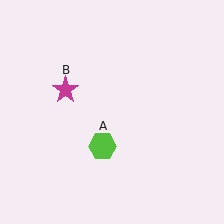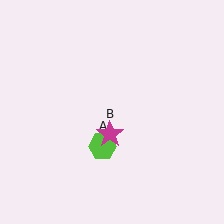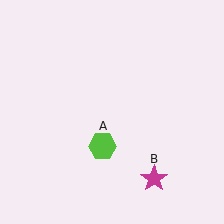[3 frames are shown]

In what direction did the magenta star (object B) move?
The magenta star (object B) moved down and to the right.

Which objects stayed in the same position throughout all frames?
Lime hexagon (object A) remained stationary.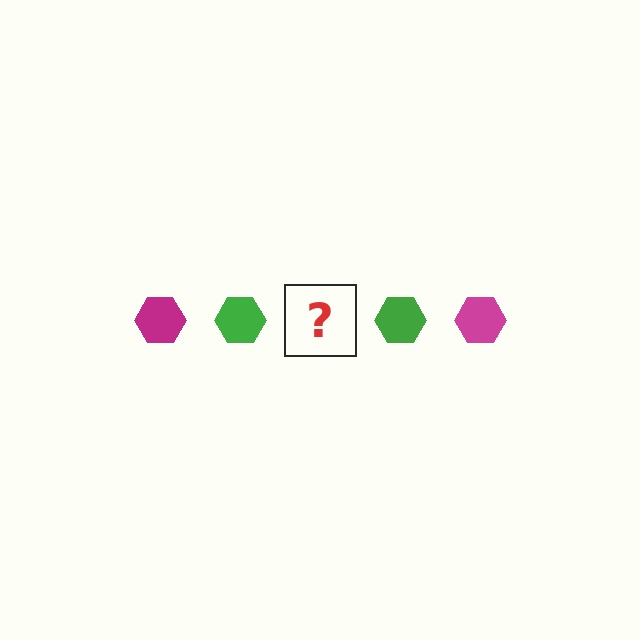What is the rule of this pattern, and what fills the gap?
The rule is that the pattern cycles through magenta, green hexagons. The gap should be filled with a magenta hexagon.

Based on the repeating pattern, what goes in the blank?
The blank should be a magenta hexagon.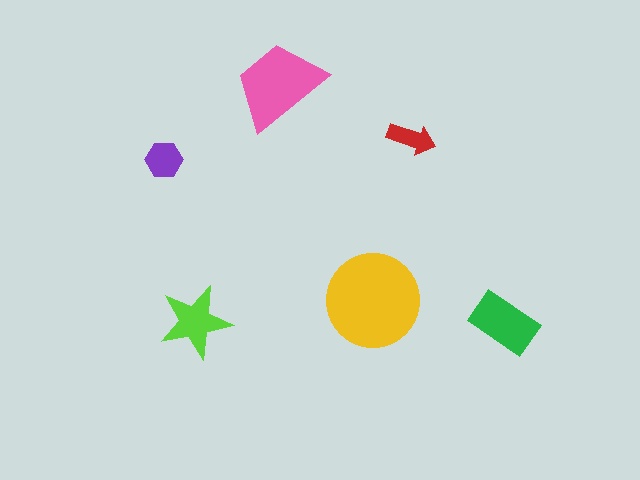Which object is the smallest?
The red arrow.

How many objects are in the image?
There are 6 objects in the image.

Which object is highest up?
The pink trapezoid is topmost.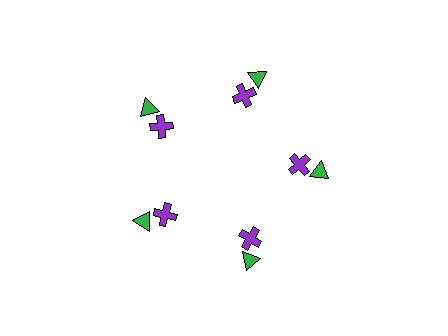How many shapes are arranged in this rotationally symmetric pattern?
There are 10 shapes, arranged in 5 groups of 2.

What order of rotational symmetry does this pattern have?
This pattern has 5-fold rotational symmetry.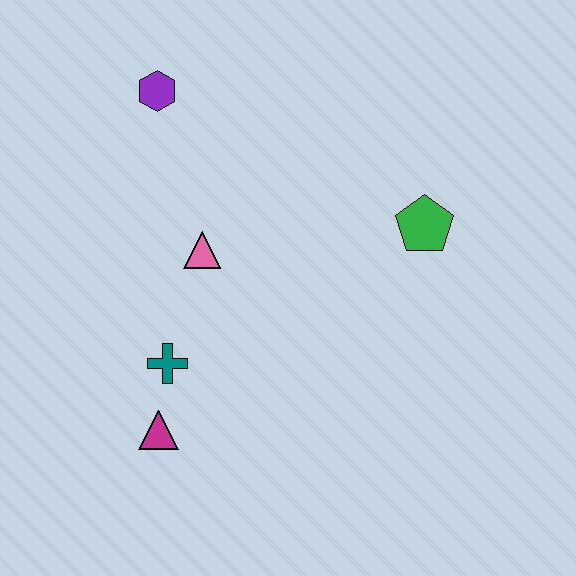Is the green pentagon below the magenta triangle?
No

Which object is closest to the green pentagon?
The pink triangle is closest to the green pentagon.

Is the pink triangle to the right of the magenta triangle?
Yes